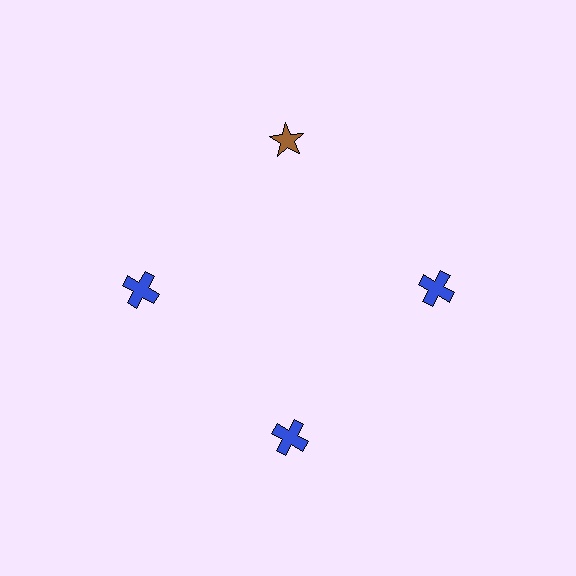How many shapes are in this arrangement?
There are 4 shapes arranged in a ring pattern.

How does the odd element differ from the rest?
It differs in both color (brown instead of blue) and shape (star instead of cross).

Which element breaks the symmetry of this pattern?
The brown star at roughly the 12 o'clock position breaks the symmetry. All other shapes are blue crosses.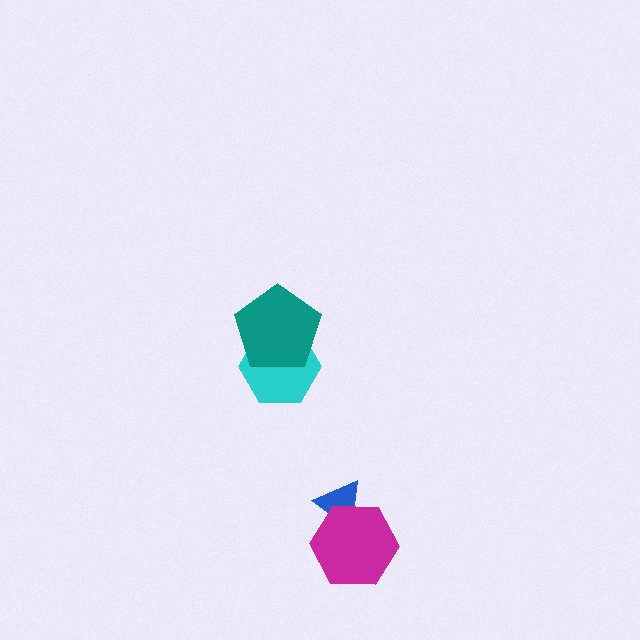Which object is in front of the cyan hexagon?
The teal pentagon is in front of the cyan hexagon.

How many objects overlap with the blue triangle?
1 object overlaps with the blue triangle.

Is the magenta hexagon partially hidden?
No, no other shape covers it.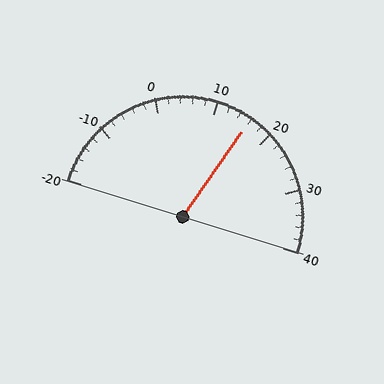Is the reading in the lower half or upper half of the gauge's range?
The reading is in the upper half of the range (-20 to 40).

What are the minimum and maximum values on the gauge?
The gauge ranges from -20 to 40.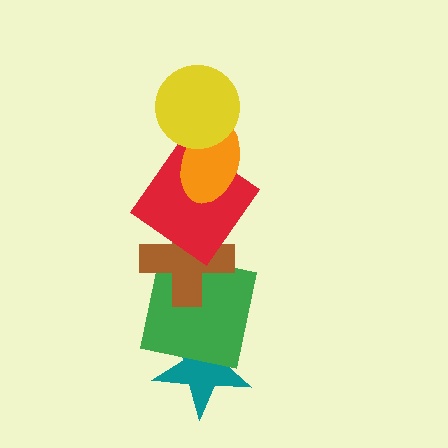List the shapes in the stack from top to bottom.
From top to bottom: the yellow circle, the orange ellipse, the red diamond, the brown cross, the green square, the teal star.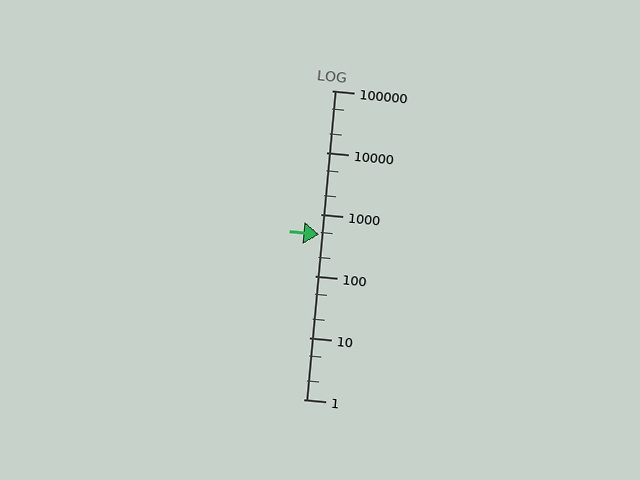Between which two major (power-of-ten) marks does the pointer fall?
The pointer is between 100 and 1000.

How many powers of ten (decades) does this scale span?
The scale spans 5 decades, from 1 to 100000.